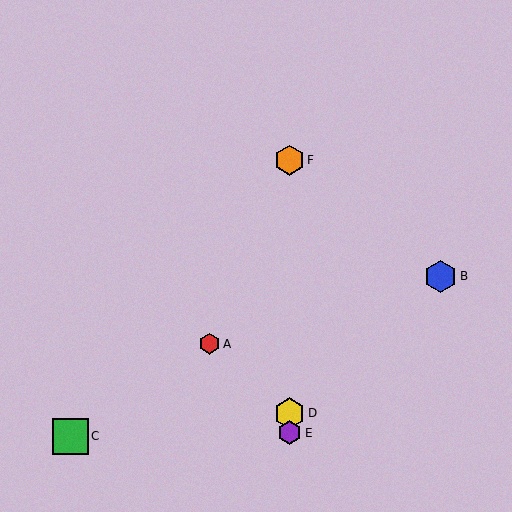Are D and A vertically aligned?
No, D is at x≈290 and A is at x≈209.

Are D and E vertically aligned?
Yes, both are at x≈290.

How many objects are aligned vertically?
3 objects (D, E, F) are aligned vertically.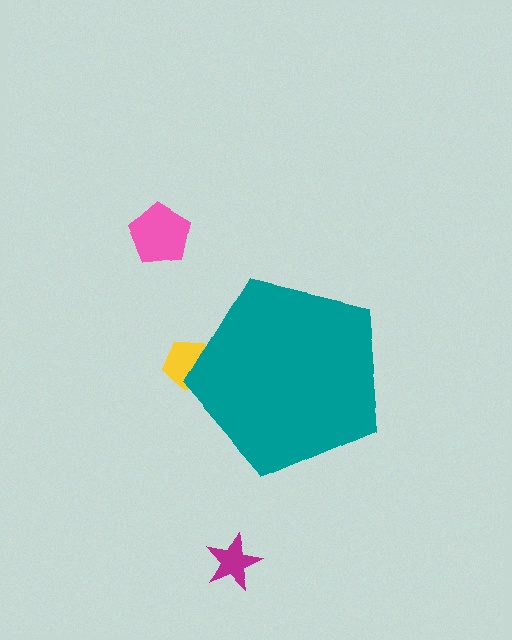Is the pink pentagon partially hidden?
No, the pink pentagon is fully visible.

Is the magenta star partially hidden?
No, the magenta star is fully visible.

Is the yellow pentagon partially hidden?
Yes, the yellow pentagon is partially hidden behind the teal pentagon.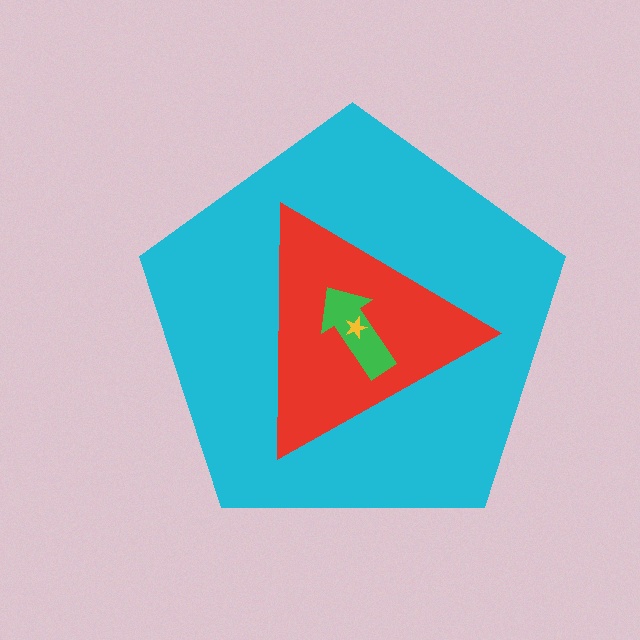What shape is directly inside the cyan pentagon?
The red triangle.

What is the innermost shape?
The yellow star.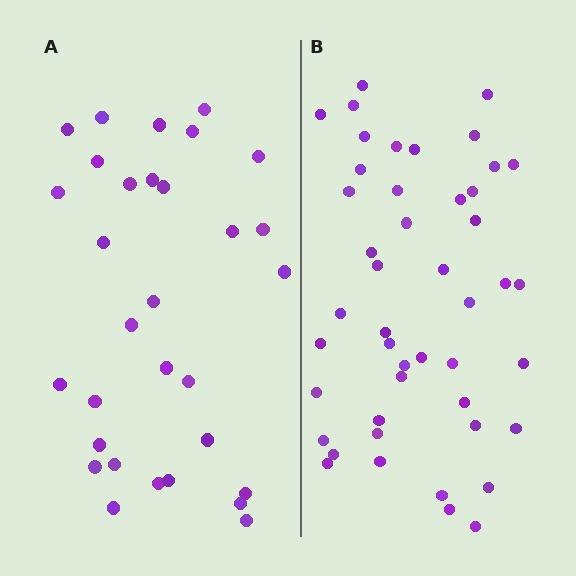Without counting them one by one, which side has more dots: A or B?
Region B (the right region) has more dots.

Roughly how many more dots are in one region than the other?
Region B has approximately 15 more dots than region A.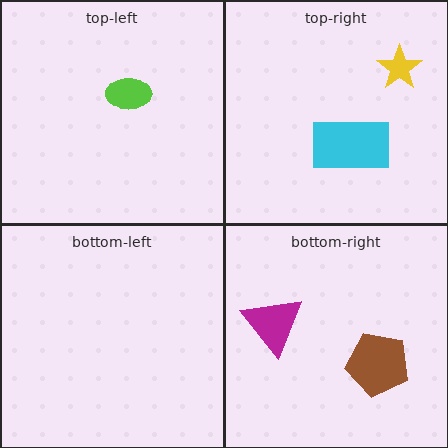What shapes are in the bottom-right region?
The magenta triangle, the brown pentagon.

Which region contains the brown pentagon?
The bottom-right region.